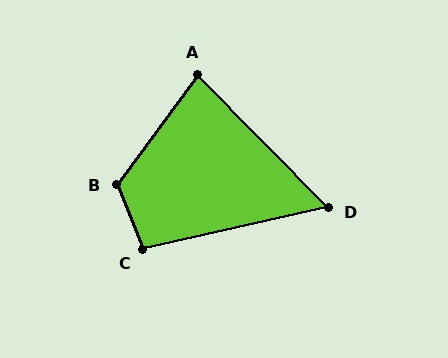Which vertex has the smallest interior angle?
D, at approximately 58 degrees.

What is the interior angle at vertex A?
Approximately 81 degrees (acute).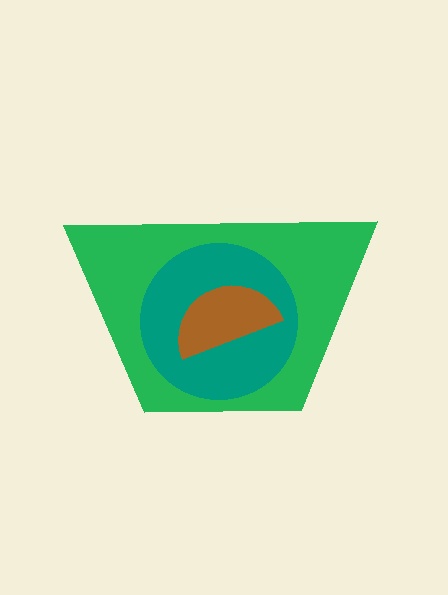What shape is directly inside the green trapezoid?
The teal circle.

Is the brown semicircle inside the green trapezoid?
Yes.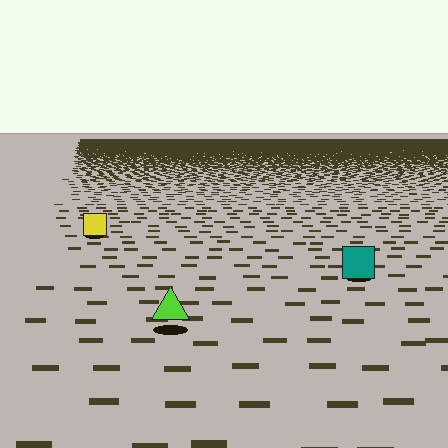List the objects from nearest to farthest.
From nearest to farthest: the lime triangle, the teal square, the yellow square.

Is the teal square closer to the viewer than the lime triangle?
No. The lime triangle is closer — you can tell from the texture gradient: the ground texture is coarser near it.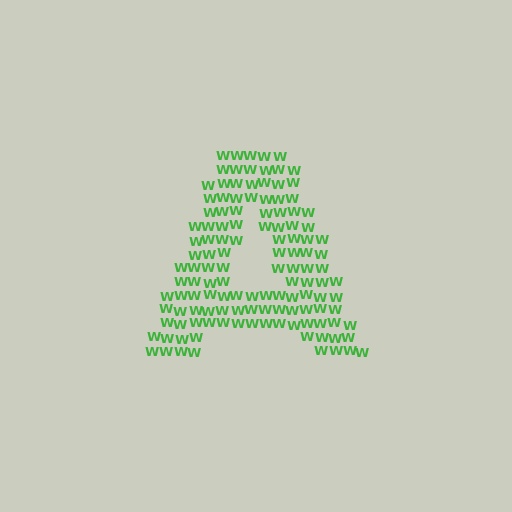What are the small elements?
The small elements are letter W's.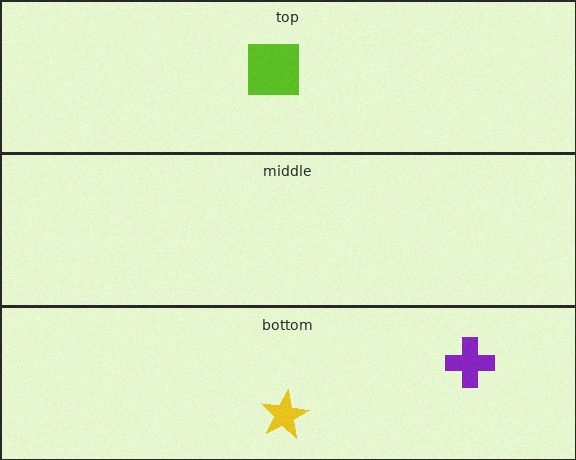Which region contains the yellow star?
The bottom region.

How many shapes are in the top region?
1.